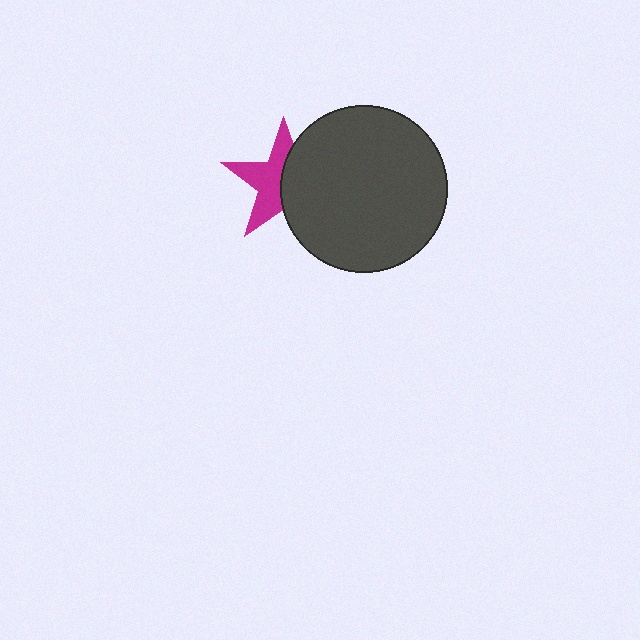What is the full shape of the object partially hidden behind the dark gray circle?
The partially hidden object is a magenta star.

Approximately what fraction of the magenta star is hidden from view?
Roughly 48% of the magenta star is hidden behind the dark gray circle.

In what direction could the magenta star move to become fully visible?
The magenta star could move left. That would shift it out from behind the dark gray circle entirely.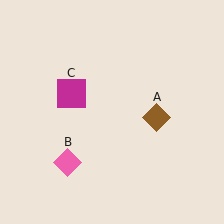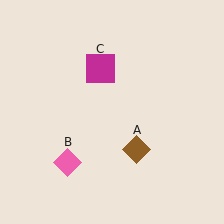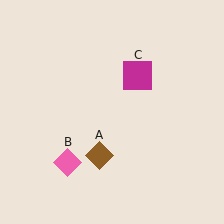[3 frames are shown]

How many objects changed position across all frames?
2 objects changed position: brown diamond (object A), magenta square (object C).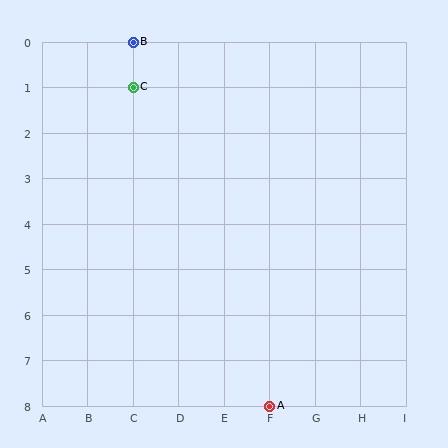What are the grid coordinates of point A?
Point A is at grid coordinates (F, 8).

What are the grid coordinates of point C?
Point C is at grid coordinates (C, 1).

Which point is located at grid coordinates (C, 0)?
Point B is at (C, 0).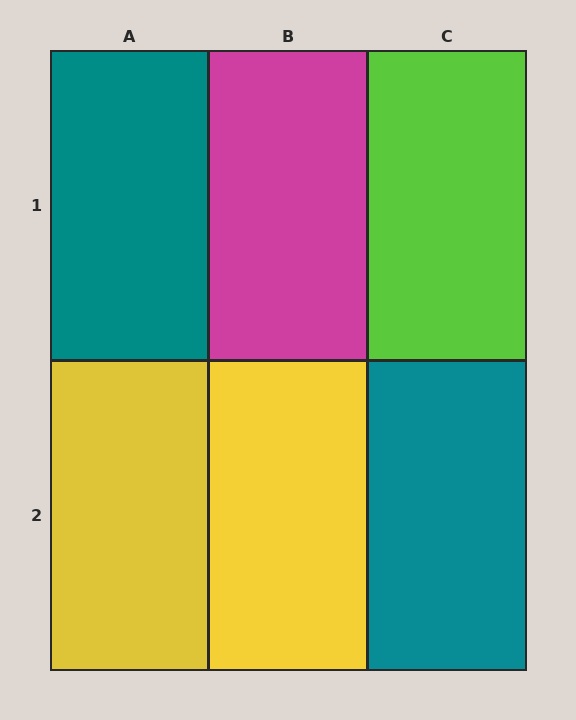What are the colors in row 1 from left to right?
Teal, magenta, lime.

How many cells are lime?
1 cell is lime.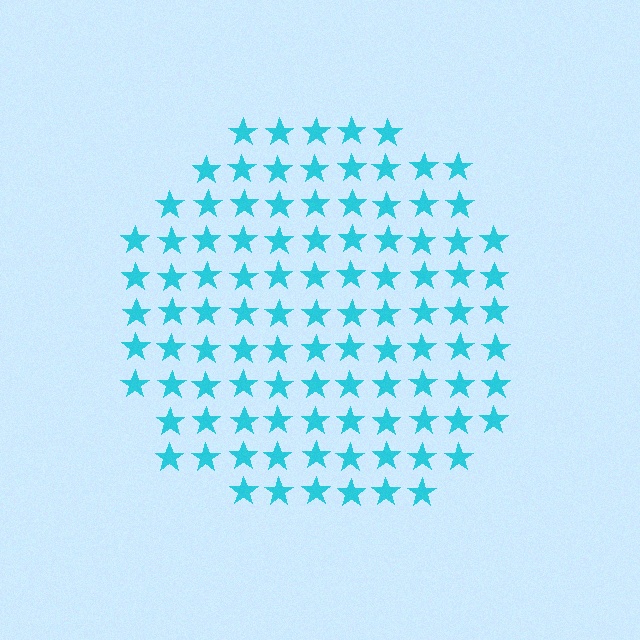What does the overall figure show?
The overall figure shows a circle.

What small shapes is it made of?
It is made of small stars.